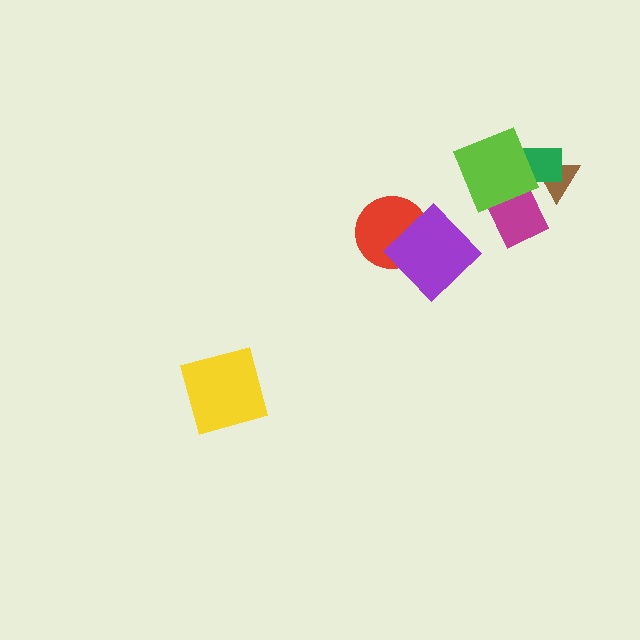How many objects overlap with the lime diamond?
3 objects overlap with the lime diamond.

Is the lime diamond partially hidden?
No, no other shape covers it.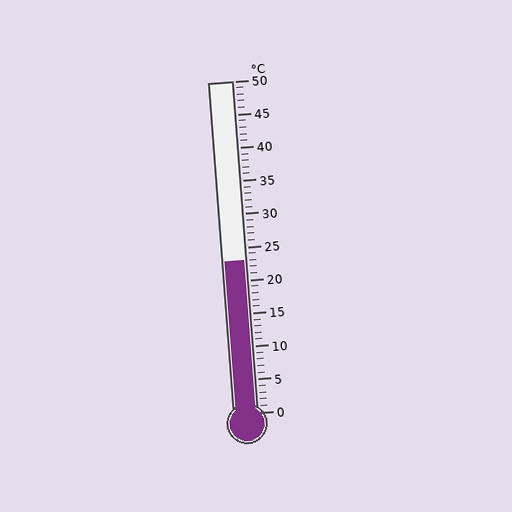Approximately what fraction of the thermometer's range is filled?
The thermometer is filled to approximately 45% of its range.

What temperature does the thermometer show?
The thermometer shows approximately 23°C.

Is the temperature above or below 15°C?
The temperature is above 15°C.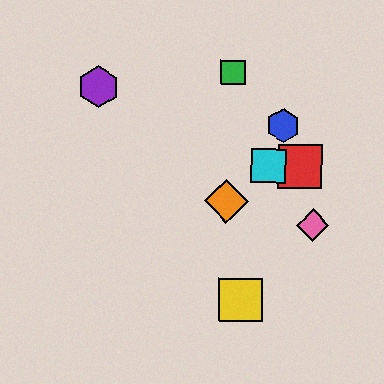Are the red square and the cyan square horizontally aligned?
Yes, both are at y≈166.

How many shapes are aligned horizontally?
2 shapes (the red square, the cyan square) are aligned horizontally.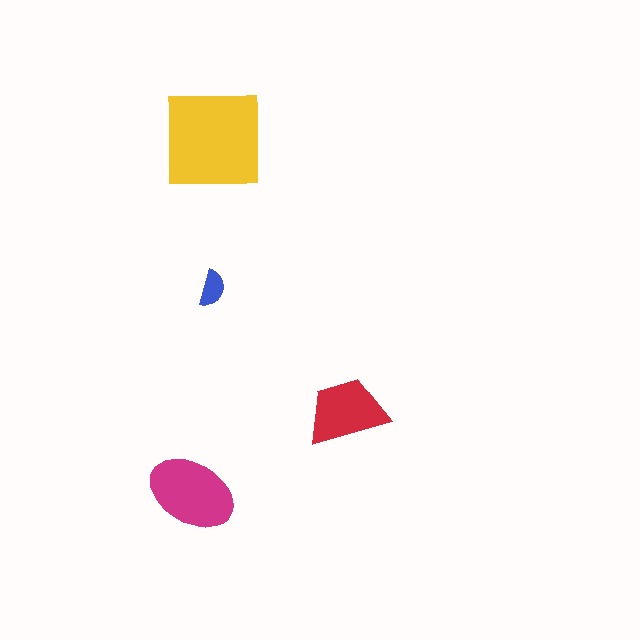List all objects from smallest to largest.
The blue semicircle, the red trapezoid, the magenta ellipse, the yellow square.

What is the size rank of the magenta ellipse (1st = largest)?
2nd.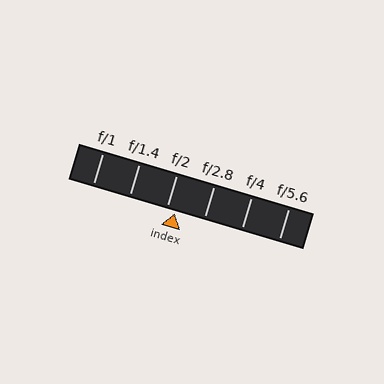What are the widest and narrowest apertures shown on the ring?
The widest aperture shown is f/1 and the narrowest is f/5.6.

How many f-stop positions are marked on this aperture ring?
There are 6 f-stop positions marked.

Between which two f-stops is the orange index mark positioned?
The index mark is between f/2 and f/2.8.